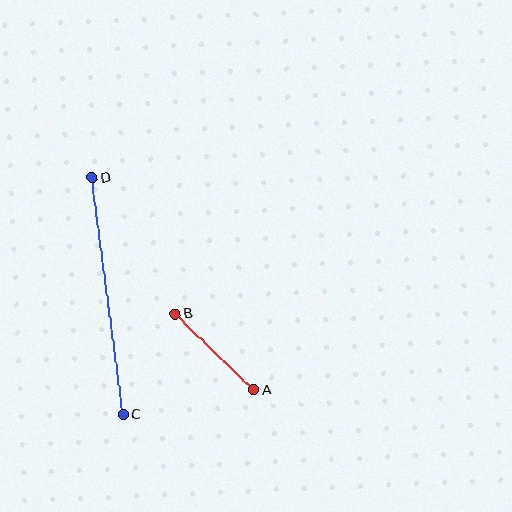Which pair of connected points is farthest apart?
Points C and D are farthest apart.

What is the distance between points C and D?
The distance is approximately 239 pixels.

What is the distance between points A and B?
The distance is approximately 110 pixels.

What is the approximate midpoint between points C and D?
The midpoint is at approximately (108, 296) pixels.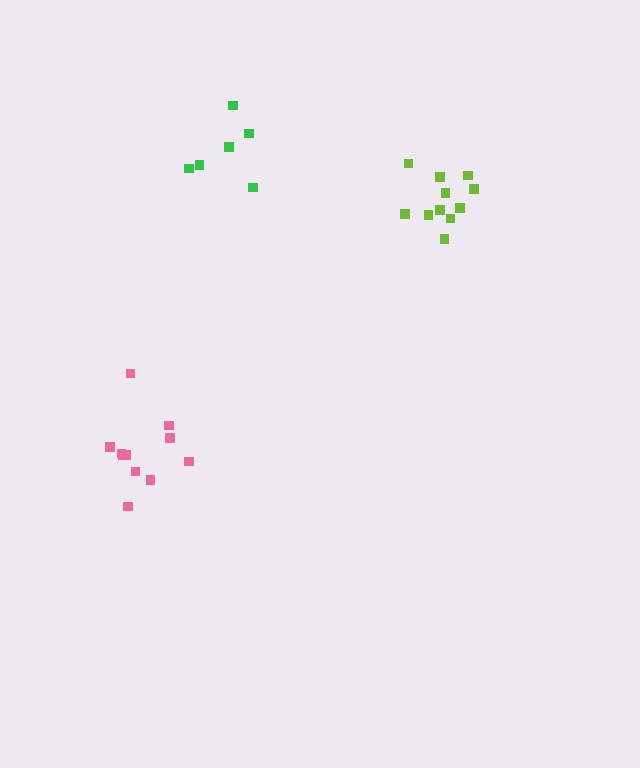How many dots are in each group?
Group 1: 12 dots, Group 2: 6 dots, Group 3: 11 dots (29 total).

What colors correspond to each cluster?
The clusters are colored: lime, green, pink.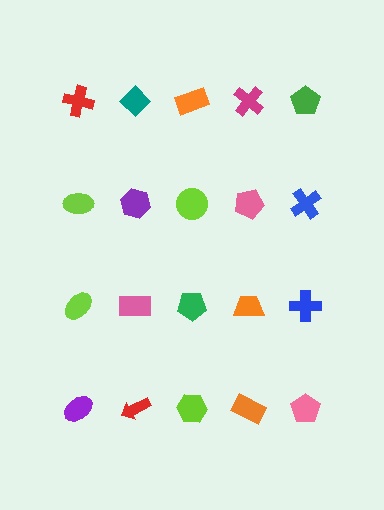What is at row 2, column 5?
A blue cross.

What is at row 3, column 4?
An orange trapezoid.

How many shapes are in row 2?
5 shapes.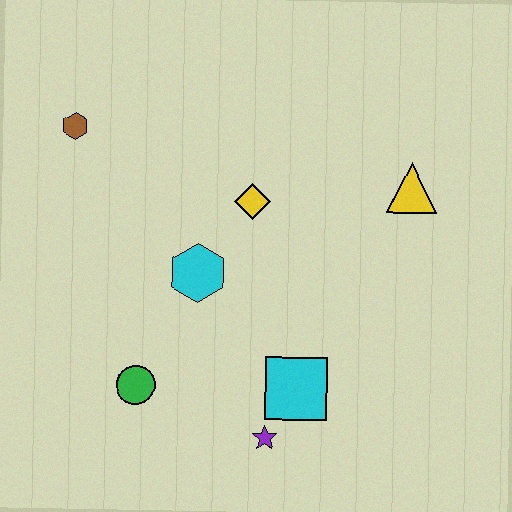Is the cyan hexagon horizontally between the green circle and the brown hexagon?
No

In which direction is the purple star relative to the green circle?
The purple star is to the right of the green circle.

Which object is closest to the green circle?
The cyan hexagon is closest to the green circle.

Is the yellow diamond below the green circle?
No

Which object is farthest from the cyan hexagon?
The yellow triangle is farthest from the cyan hexagon.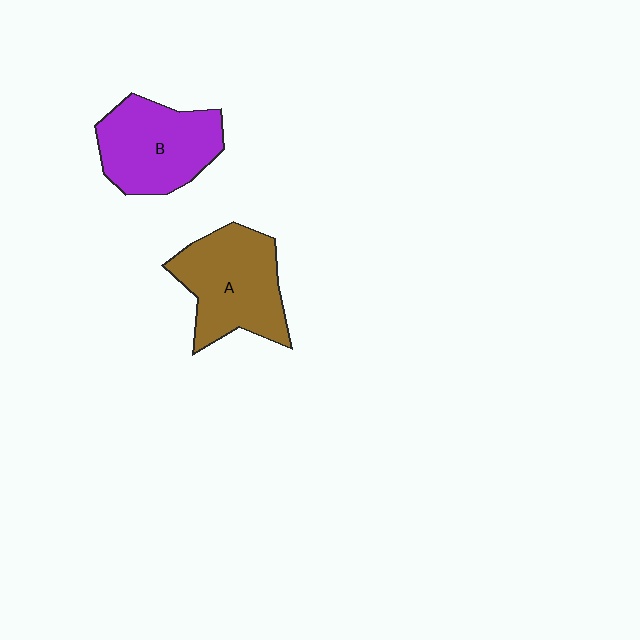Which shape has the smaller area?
Shape B (purple).